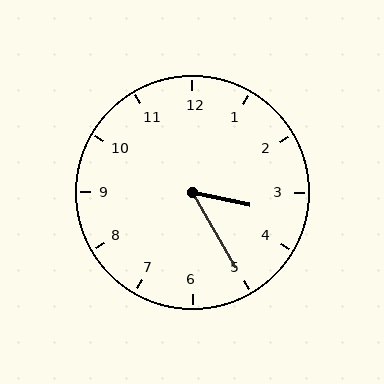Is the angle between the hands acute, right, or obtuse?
It is acute.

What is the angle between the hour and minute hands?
Approximately 48 degrees.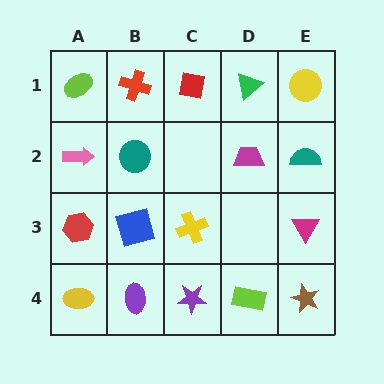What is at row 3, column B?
A blue square.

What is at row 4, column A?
A yellow ellipse.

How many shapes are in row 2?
4 shapes.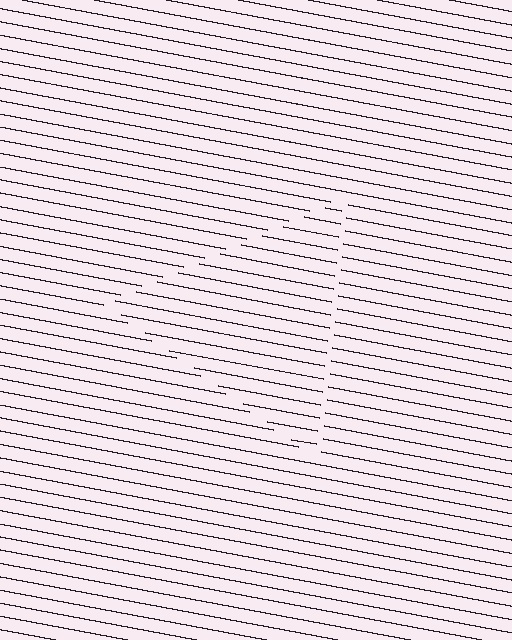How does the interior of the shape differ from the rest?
The interior of the shape contains the same grating, shifted by half a period — the contour is defined by the phase discontinuity where line-ends from the inner and outer gratings abut.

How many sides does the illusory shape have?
3 sides — the line-ends trace a triangle.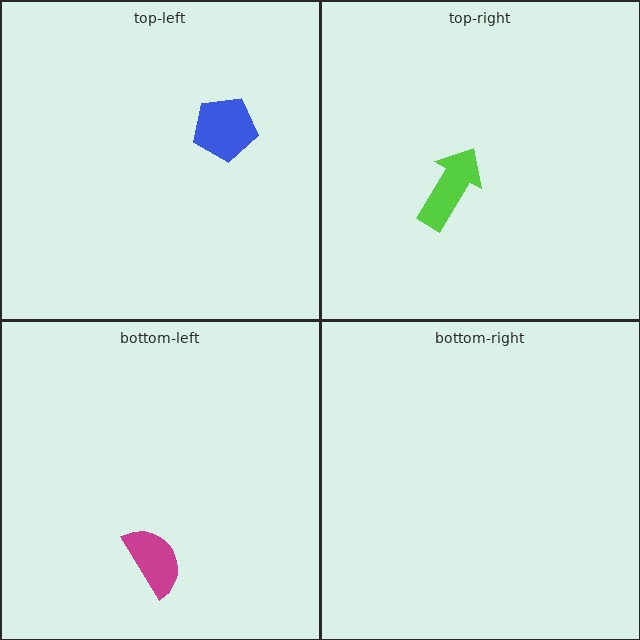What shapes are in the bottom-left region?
The magenta semicircle.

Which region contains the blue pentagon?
The top-left region.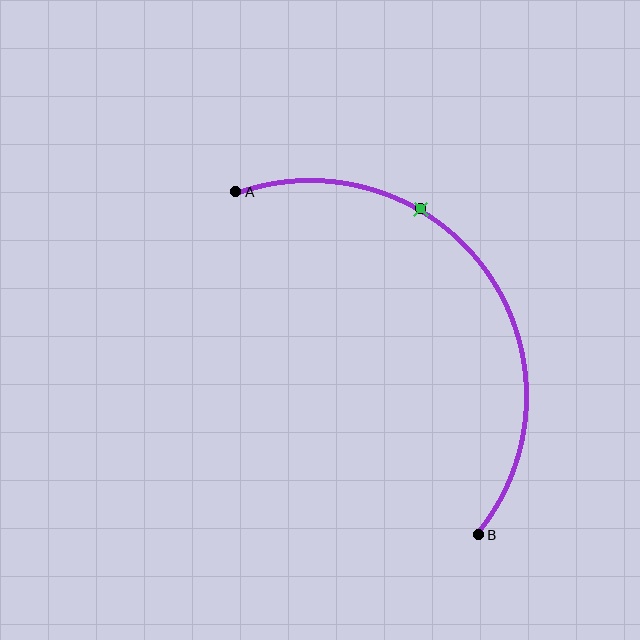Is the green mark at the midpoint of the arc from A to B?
No. The green mark lies on the arc but is closer to endpoint A. The arc midpoint would be at the point on the curve equidistant along the arc from both A and B.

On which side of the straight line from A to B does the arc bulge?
The arc bulges above and to the right of the straight line connecting A and B.